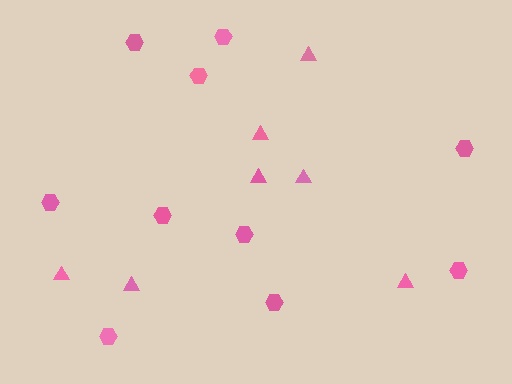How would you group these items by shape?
There are 2 groups: one group of triangles (7) and one group of hexagons (10).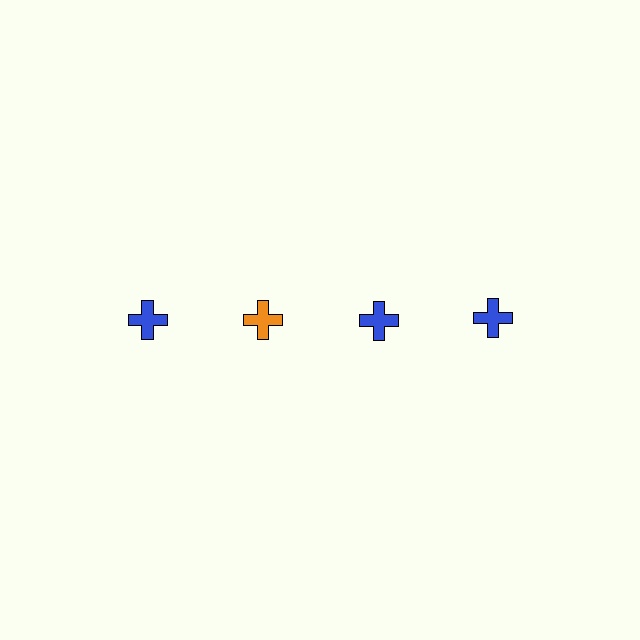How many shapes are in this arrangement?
There are 4 shapes arranged in a grid pattern.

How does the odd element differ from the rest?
It has a different color: orange instead of blue.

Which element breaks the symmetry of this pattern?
The orange cross in the top row, second from left column breaks the symmetry. All other shapes are blue crosses.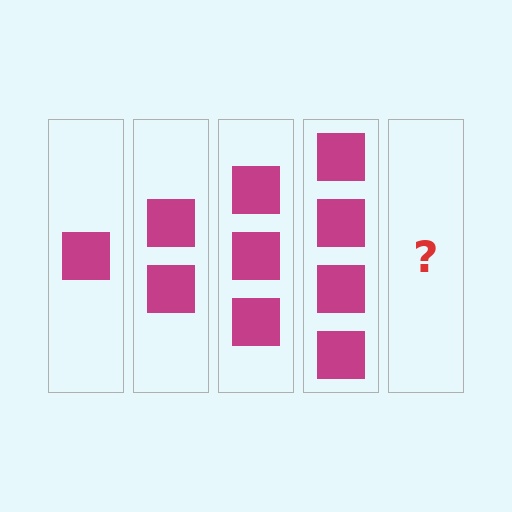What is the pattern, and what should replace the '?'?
The pattern is that each step adds one more square. The '?' should be 5 squares.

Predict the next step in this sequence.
The next step is 5 squares.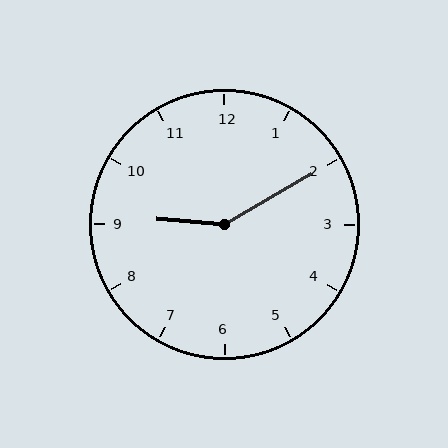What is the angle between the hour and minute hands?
Approximately 145 degrees.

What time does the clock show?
9:10.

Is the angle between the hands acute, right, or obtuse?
It is obtuse.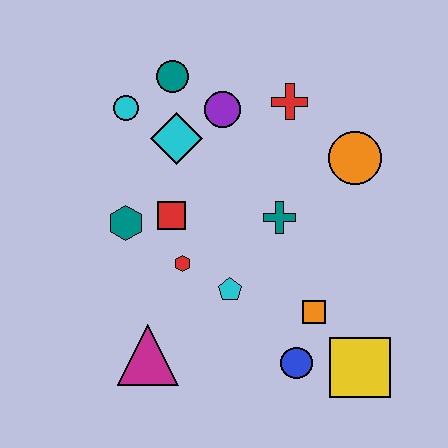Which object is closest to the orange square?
The blue circle is closest to the orange square.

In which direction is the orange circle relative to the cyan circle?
The orange circle is to the right of the cyan circle.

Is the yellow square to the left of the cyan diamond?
No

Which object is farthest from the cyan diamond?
The yellow square is farthest from the cyan diamond.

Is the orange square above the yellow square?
Yes